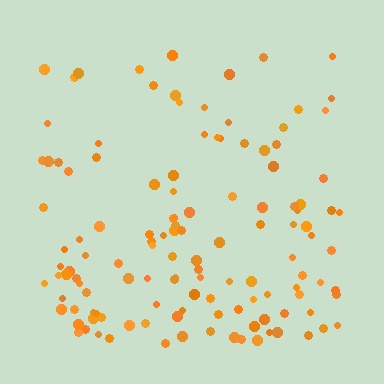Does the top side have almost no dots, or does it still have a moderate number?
Still a moderate number, just noticeably fewer than the bottom.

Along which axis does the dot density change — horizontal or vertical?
Vertical.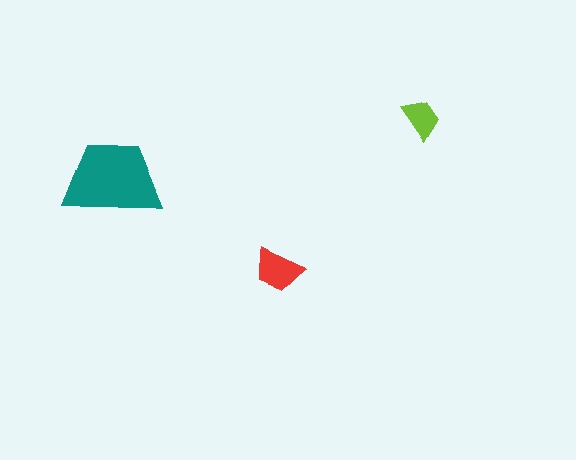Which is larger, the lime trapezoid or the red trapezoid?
The red one.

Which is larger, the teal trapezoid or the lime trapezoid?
The teal one.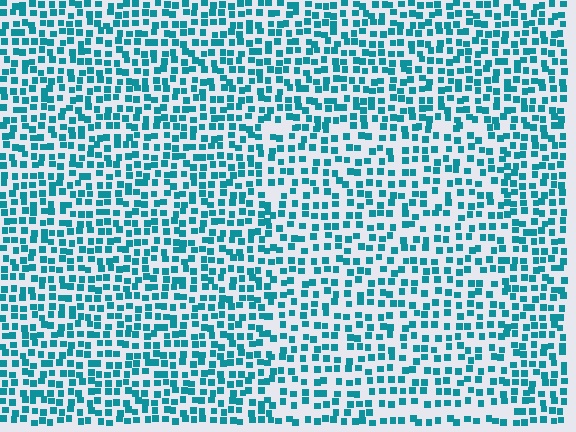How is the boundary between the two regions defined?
The boundary is defined by a change in element density (approximately 1.4x ratio). All elements are the same color, size, and shape.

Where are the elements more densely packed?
The elements are more densely packed outside the rectangle boundary.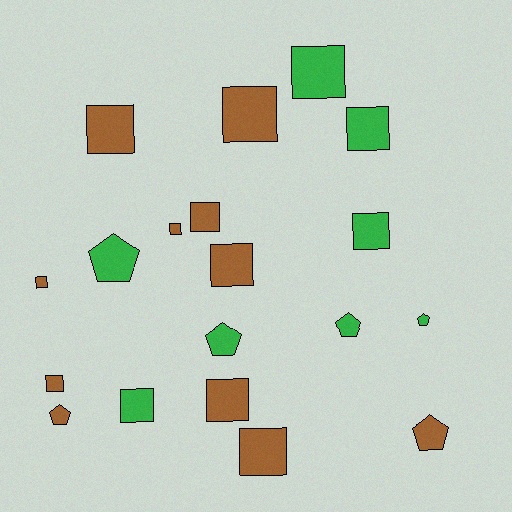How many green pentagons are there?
There are 4 green pentagons.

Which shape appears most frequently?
Square, with 13 objects.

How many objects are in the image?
There are 19 objects.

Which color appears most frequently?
Brown, with 11 objects.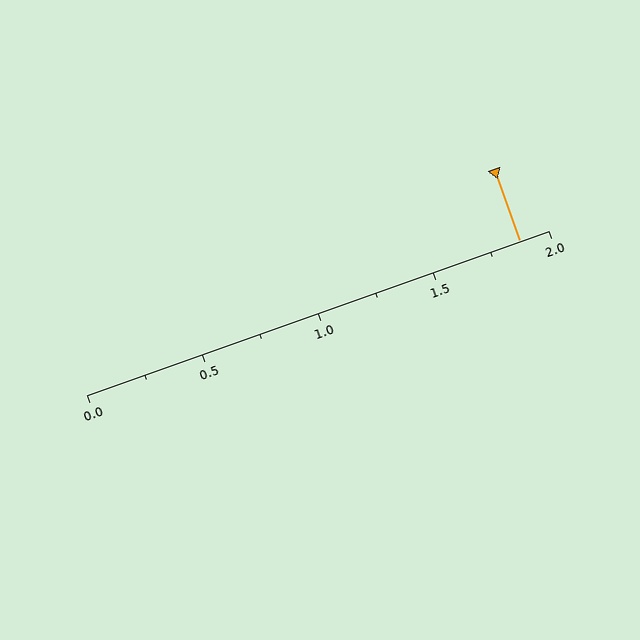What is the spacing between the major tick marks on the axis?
The major ticks are spaced 0.5 apart.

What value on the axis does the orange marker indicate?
The marker indicates approximately 1.88.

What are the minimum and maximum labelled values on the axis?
The axis runs from 0.0 to 2.0.